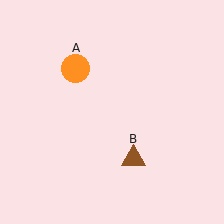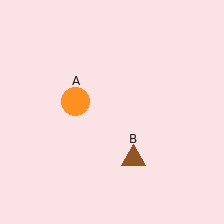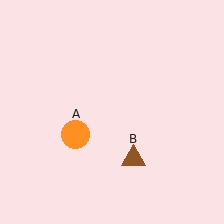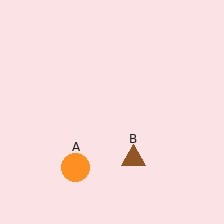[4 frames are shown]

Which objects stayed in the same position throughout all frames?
Brown triangle (object B) remained stationary.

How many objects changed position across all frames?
1 object changed position: orange circle (object A).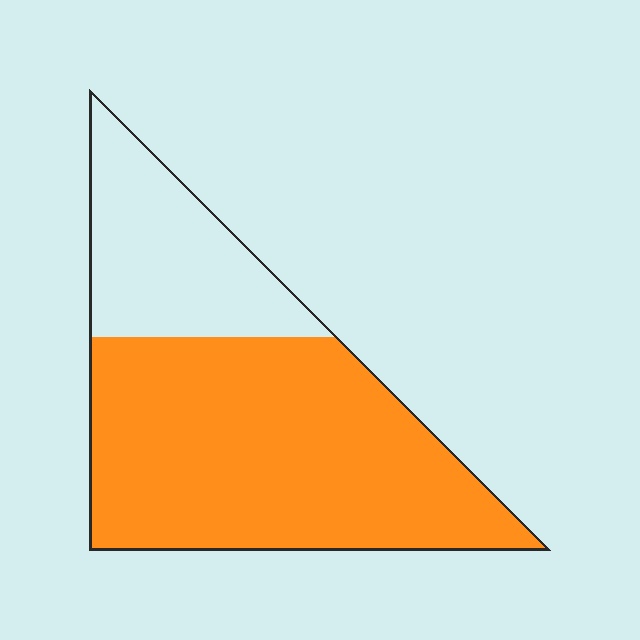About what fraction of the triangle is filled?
About three quarters (3/4).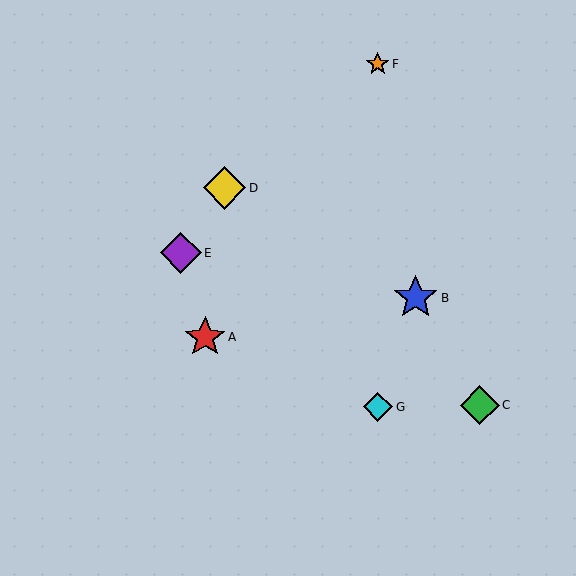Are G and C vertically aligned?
No, G is at x≈378 and C is at x≈480.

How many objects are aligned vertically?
2 objects (F, G) are aligned vertically.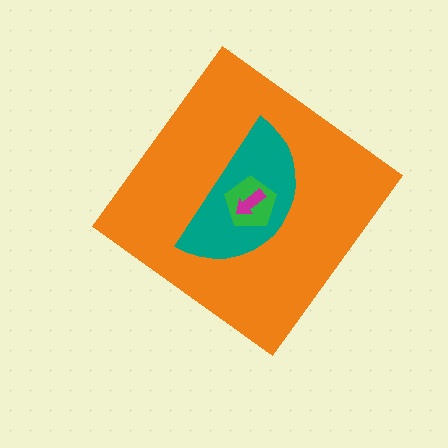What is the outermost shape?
The orange diamond.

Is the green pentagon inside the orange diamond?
Yes.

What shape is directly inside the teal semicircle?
The green pentagon.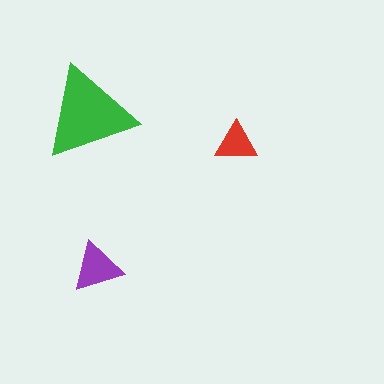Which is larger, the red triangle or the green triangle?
The green one.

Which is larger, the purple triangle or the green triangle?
The green one.